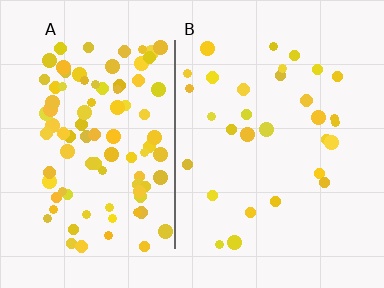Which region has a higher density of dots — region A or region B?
A (the left).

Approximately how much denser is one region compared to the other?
Approximately 3.1× — region A over region B.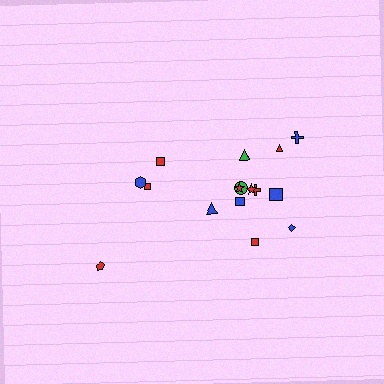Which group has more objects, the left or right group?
The right group.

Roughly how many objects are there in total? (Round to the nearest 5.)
Roughly 15 objects in total.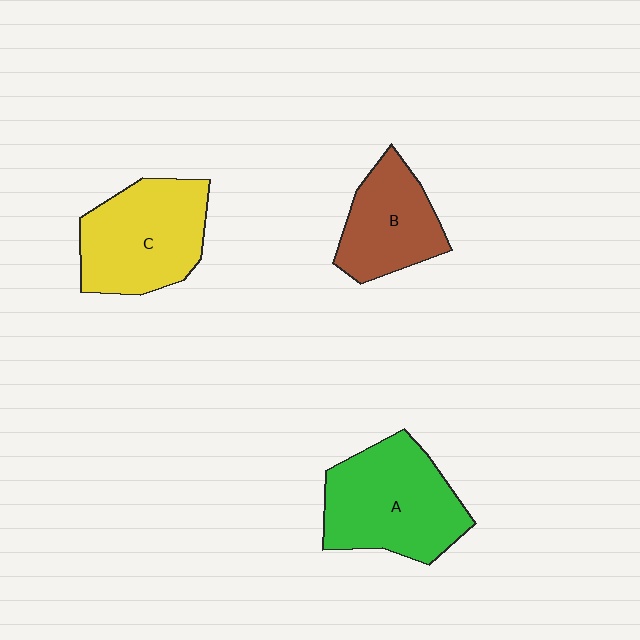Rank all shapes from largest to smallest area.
From largest to smallest: A (green), C (yellow), B (brown).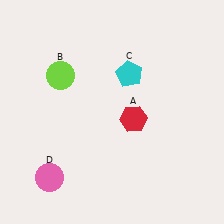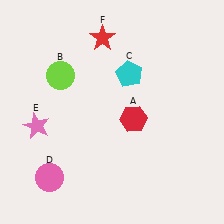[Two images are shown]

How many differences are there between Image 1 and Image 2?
There are 2 differences between the two images.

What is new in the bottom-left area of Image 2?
A pink star (E) was added in the bottom-left area of Image 2.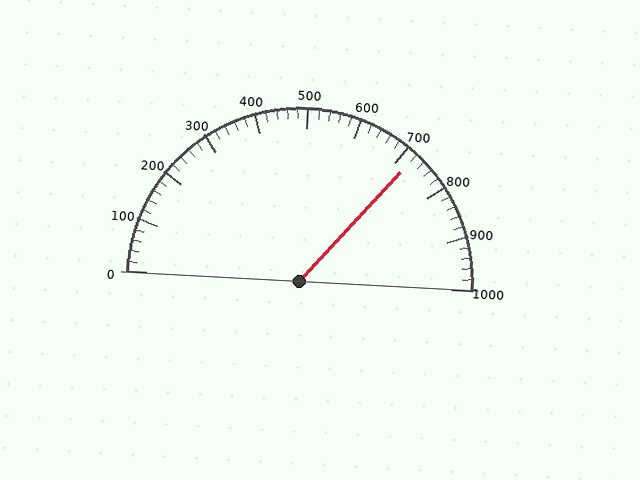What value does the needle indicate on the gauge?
The needle indicates approximately 720.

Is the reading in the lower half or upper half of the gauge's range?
The reading is in the upper half of the range (0 to 1000).